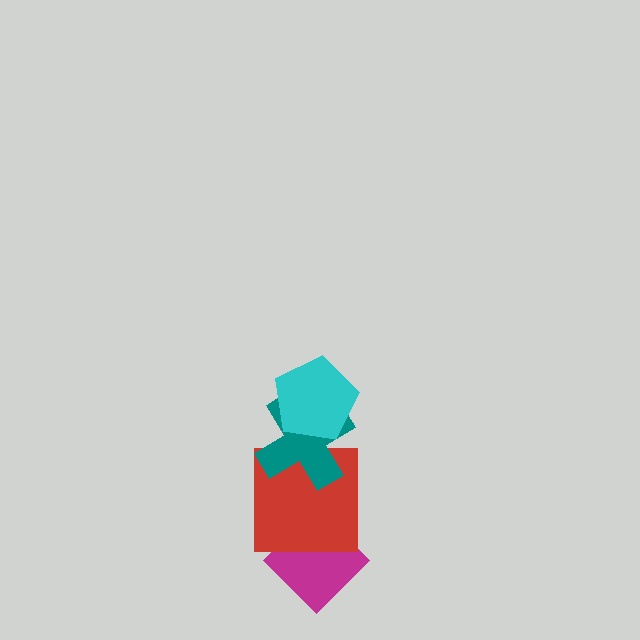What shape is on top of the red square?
The teal cross is on top of the red square.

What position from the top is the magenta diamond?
The magenta diamond is 4th from the top.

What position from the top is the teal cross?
The teal cross is 2nd from the top.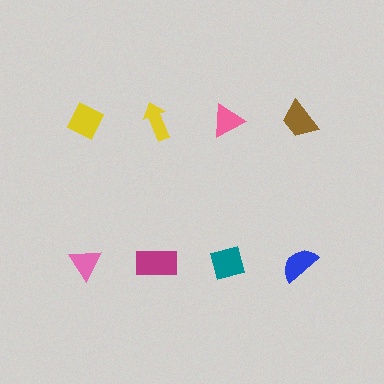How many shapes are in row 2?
4 shapes.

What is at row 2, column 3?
A teal square.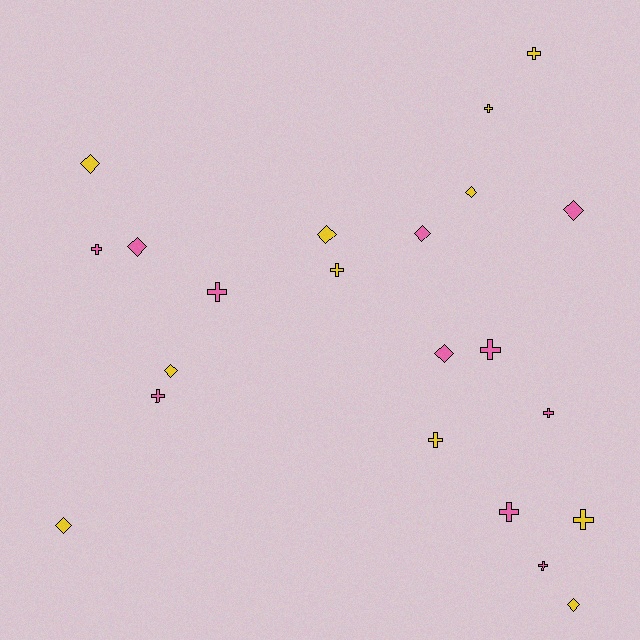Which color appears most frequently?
Pink, with 11 objects.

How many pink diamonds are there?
There are 4 pink diamonds.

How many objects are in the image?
There are 22 objects.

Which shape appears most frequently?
Cross, with 12 objects.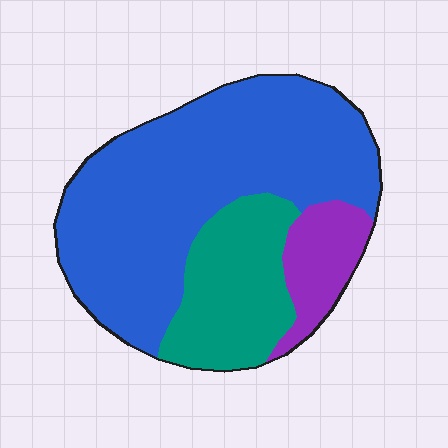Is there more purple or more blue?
Blue.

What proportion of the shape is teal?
Teal takes up less than a quarter of the shape.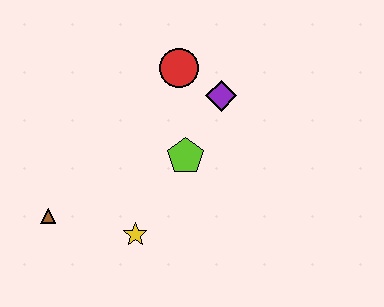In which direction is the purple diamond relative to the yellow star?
The purple diamond is above the yellow star.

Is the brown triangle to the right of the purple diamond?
No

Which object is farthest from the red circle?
The brown triangle is farthest from the red circle.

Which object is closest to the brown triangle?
The yellow star is closest to the brown triangle.